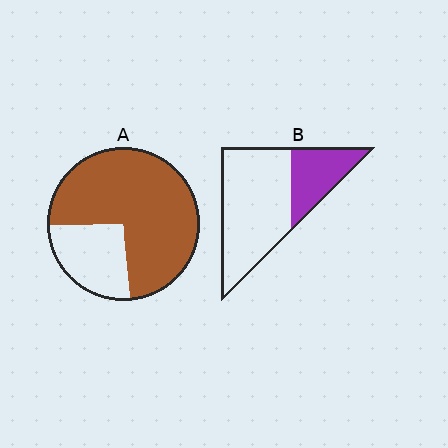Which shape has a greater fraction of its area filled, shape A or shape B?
Shape A.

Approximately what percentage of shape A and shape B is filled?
A is approximately 75% and B is approximately 30%.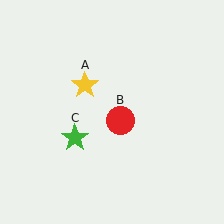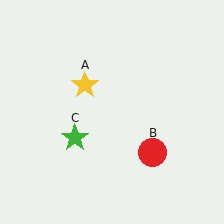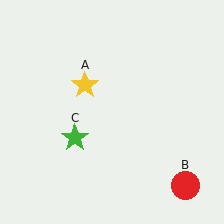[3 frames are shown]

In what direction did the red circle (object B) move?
The red circle (object B) moved down and to the right.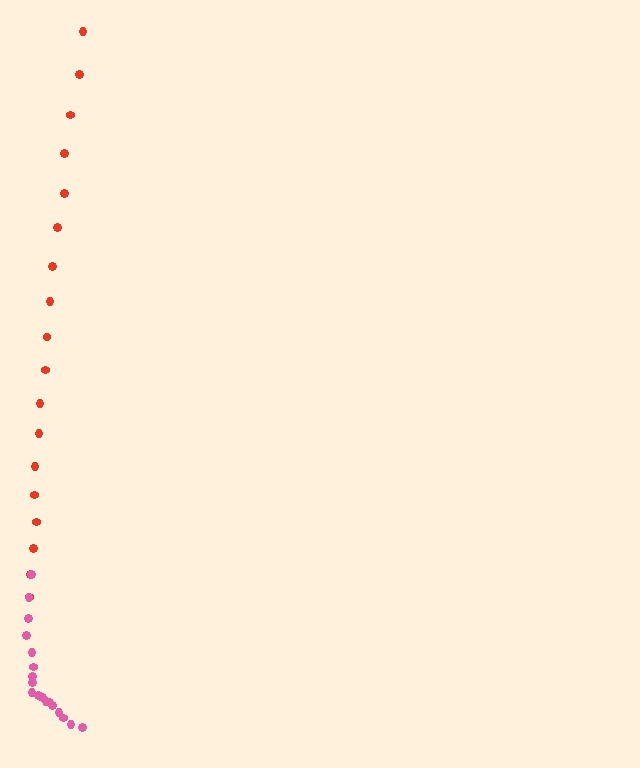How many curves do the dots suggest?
There are 2 distinct paths.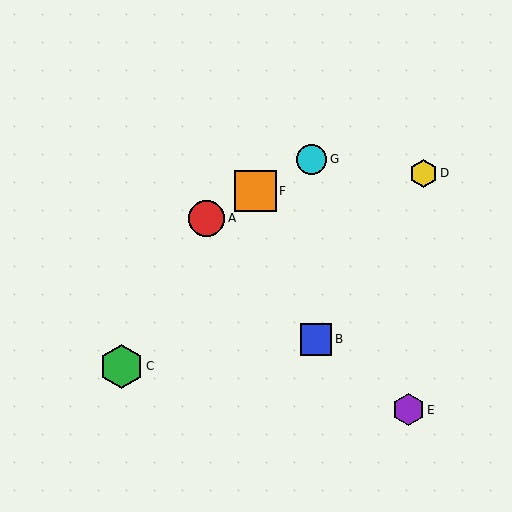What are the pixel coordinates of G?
Object G is at (312, 159).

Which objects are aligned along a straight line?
Objects A, F, G are aligned along a straight line.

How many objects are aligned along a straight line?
3 objects (A, F, G) are aligned along a straight line.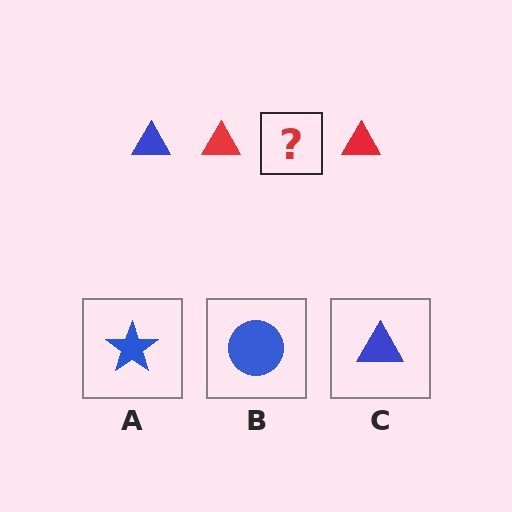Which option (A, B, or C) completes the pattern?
C.